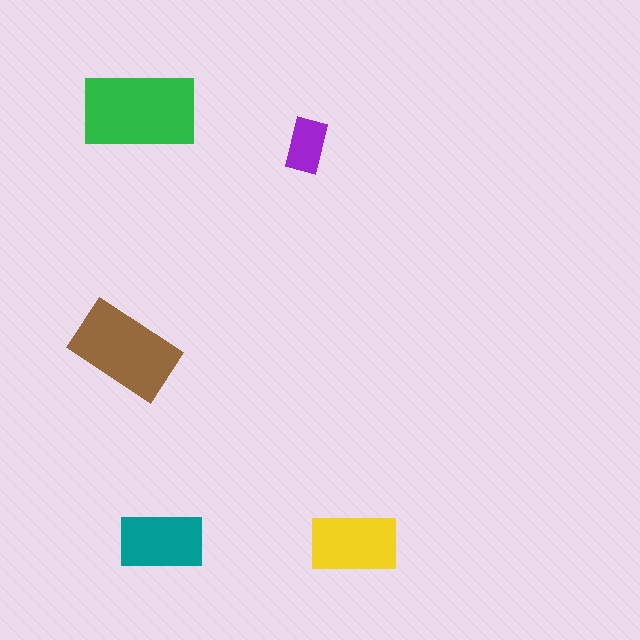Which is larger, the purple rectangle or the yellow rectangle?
The yellow one.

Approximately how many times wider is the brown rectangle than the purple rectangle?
About 2 times wider.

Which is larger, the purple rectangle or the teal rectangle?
The teal one.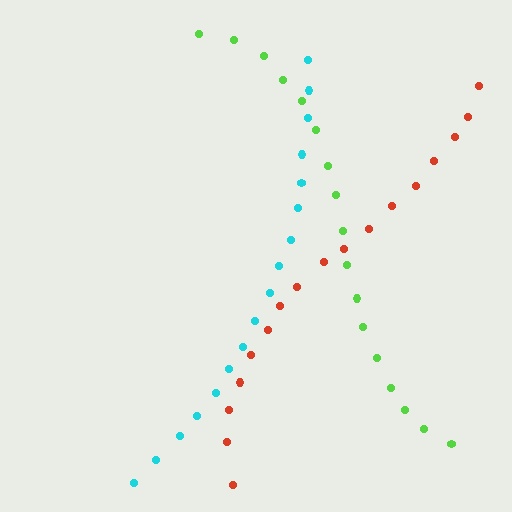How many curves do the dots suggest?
There are 3 distinct paths.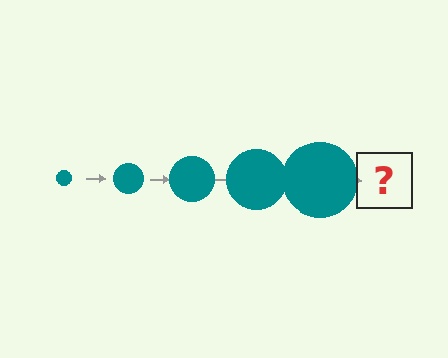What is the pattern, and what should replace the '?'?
The pattern is that the circle gets progressively larger each step. The '?' should be a teal circle, larger than the previous one.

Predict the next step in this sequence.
The next step is a teal circle, larger than the previous one.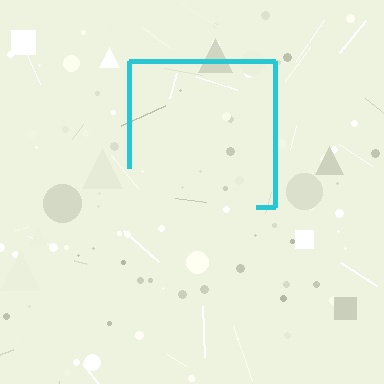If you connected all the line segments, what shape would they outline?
They would outline a square.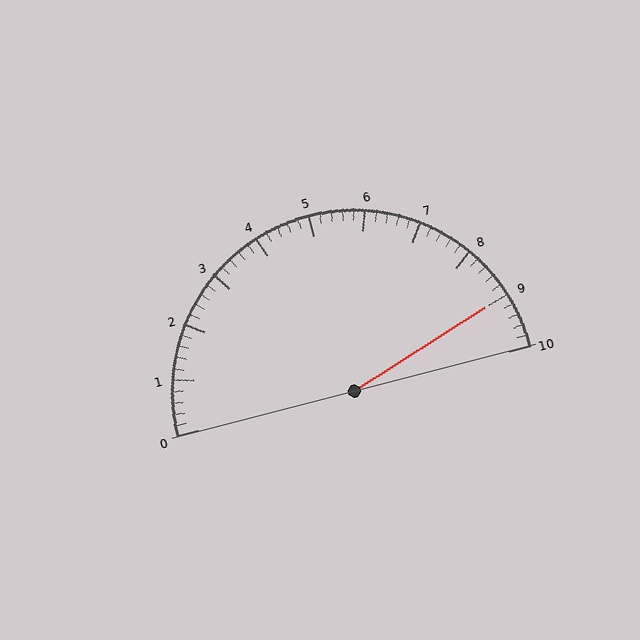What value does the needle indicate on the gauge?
The needle indicates approximately 9.0.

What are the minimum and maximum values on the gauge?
The gauge ranges from 0 to 10.